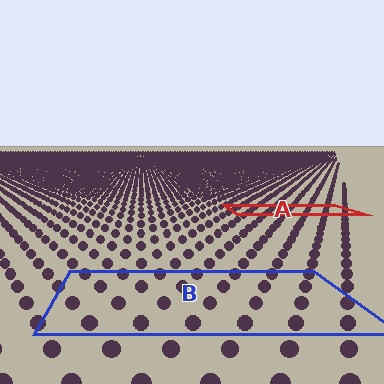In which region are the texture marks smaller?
The texture marks are smaller in region A, because it is farther away.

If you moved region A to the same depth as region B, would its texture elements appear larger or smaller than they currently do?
They would appear larger. At a closer depth, the same texture elements are projected at a bigger on-screen size.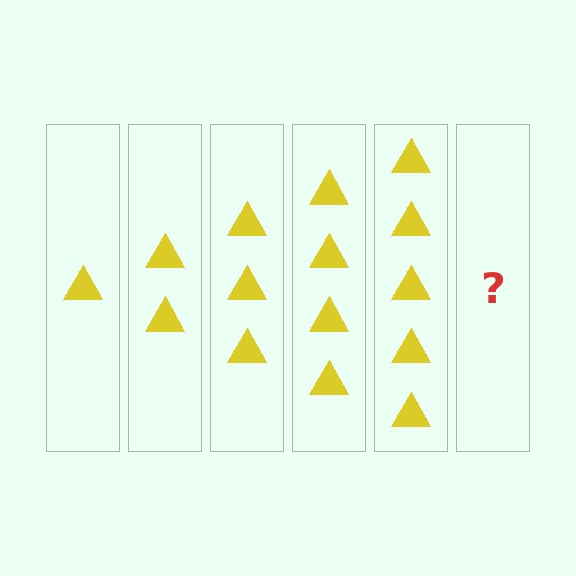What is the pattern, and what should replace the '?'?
The pattern is that each step adds one more triangle. The '?' should be 6 triangles.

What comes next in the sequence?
The next element should be 6 triangles.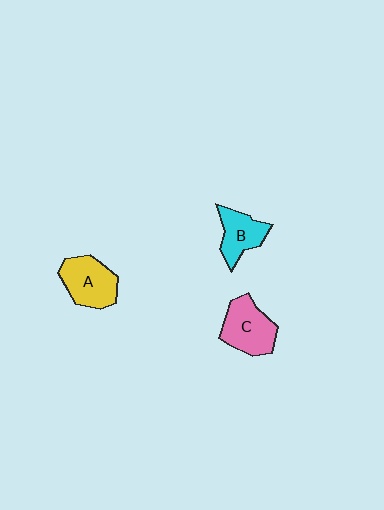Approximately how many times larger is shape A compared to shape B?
Approximately 1.3 times.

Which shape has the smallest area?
Shape B (cyan).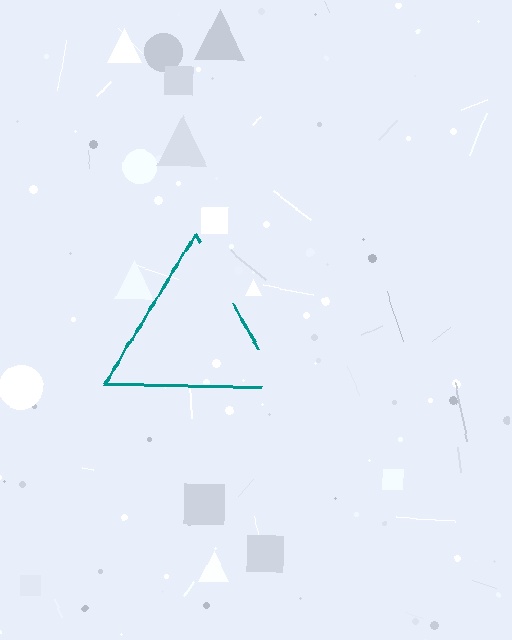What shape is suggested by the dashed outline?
The dashed outline suggests a triangle.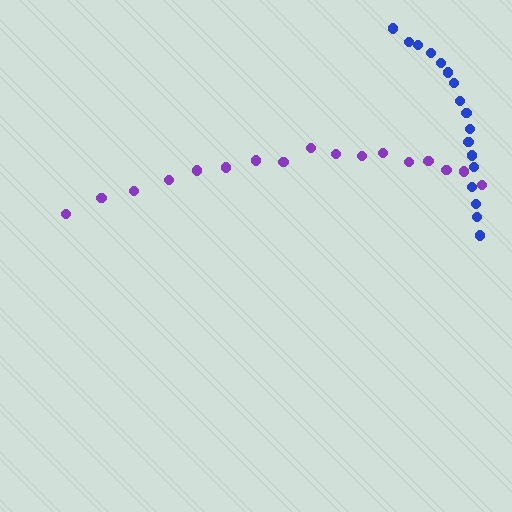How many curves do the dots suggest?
There are 2 distinct paths.